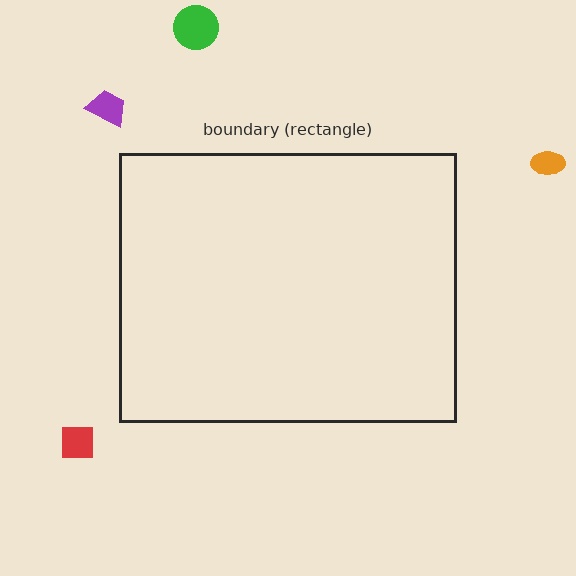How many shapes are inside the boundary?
0 inside, 4 outside.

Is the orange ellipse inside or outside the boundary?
Outside.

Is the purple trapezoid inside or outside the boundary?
Outside.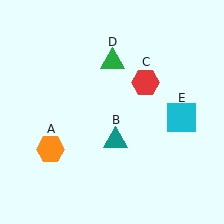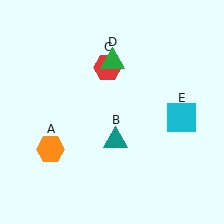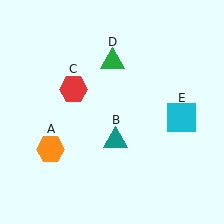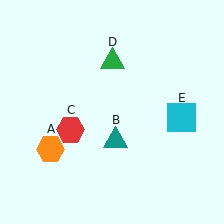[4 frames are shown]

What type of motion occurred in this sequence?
The red hexagon (object C) rotated counterclockwise around the center of the scene.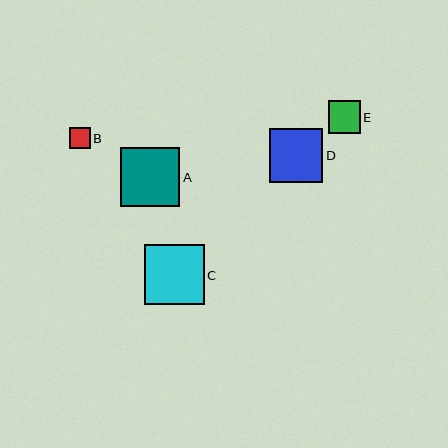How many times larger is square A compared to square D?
Square A is approximately 1.1 times the size of square D.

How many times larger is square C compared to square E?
Square C is approximately 1.9 times the size of square E.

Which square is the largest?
Square C is the largest with a size of approximately 60 pixels.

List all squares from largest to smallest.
From largest to smallest: C, A, D, E, B.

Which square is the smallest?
Square B is the smallest with a size of approximately 21 pixels.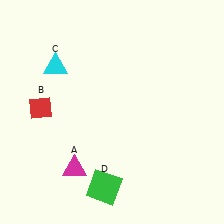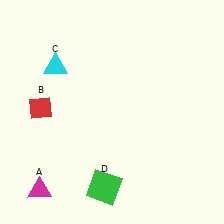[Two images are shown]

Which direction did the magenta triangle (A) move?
The magenta triangle (A) moved left.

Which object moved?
The magenta triangle (A) moved left.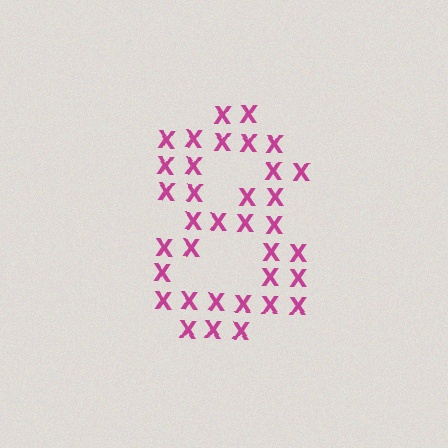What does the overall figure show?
The overall figure shows the digit 8.